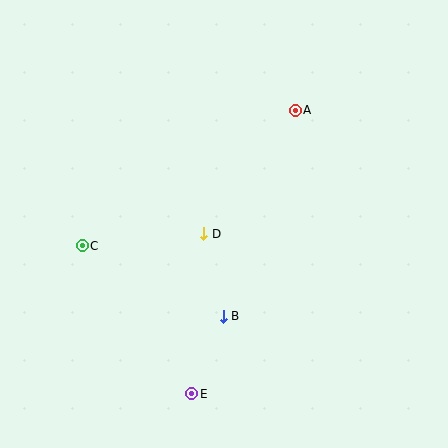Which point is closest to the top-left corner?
Point C is closest to the top-left corner.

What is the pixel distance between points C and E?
The distance between C and E is 184 pixels.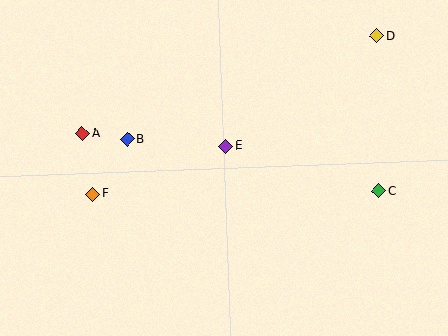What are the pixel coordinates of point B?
Point B is at (127, 139).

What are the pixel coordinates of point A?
Point A is at (82, 133).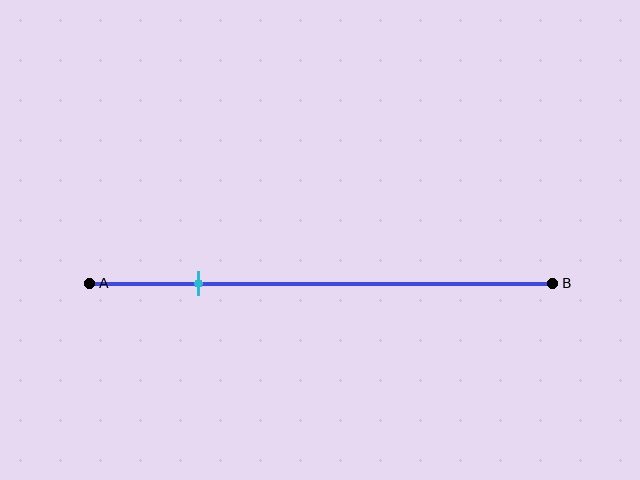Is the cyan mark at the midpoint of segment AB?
No, the mark is at about 25% from A, not at the 50% midpoint.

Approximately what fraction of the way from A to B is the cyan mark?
The cyan mark is approximately 25% of the way from A to B.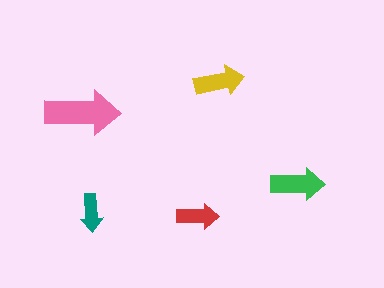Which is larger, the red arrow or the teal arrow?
The red one.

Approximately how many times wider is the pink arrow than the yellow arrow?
About 1.5 times wider.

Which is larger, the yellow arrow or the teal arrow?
The yellow one.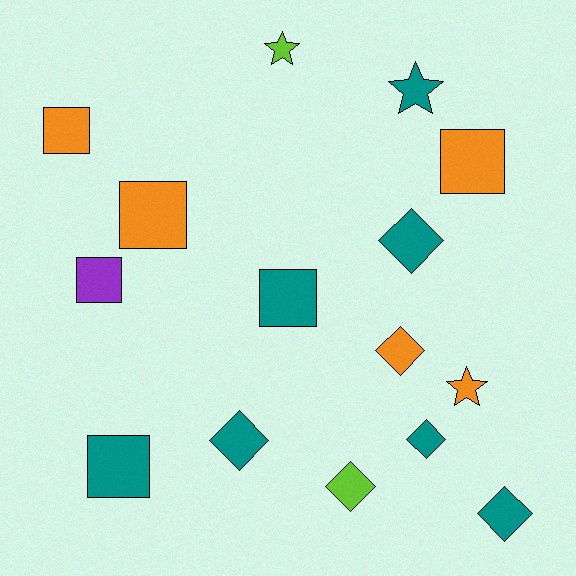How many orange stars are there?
There is 1 orange star.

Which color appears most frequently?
Teal, with 7 objects.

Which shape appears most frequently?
Square, with 6 objects.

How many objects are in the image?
There are 15 objects.